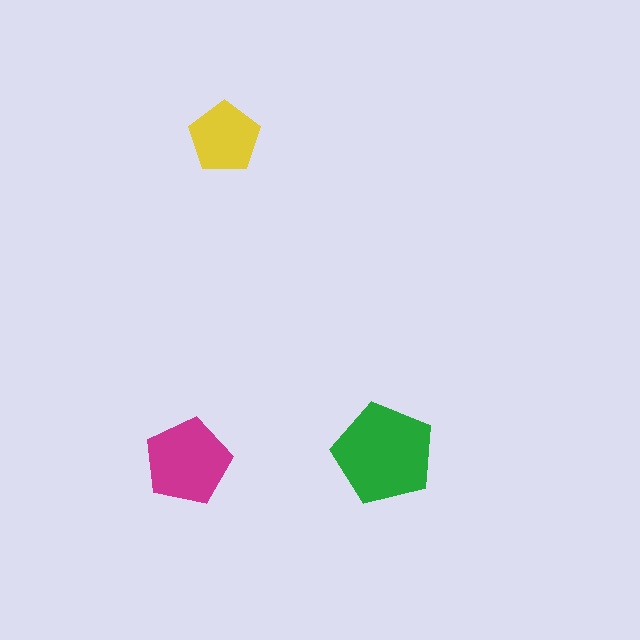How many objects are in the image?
There are 3 objects in the image.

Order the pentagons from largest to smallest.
the green one, the magenta one, the yellow one.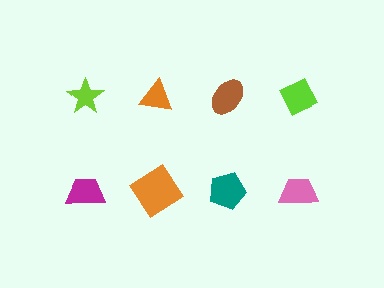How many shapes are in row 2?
4 shapes.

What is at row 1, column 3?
A brown ellipse.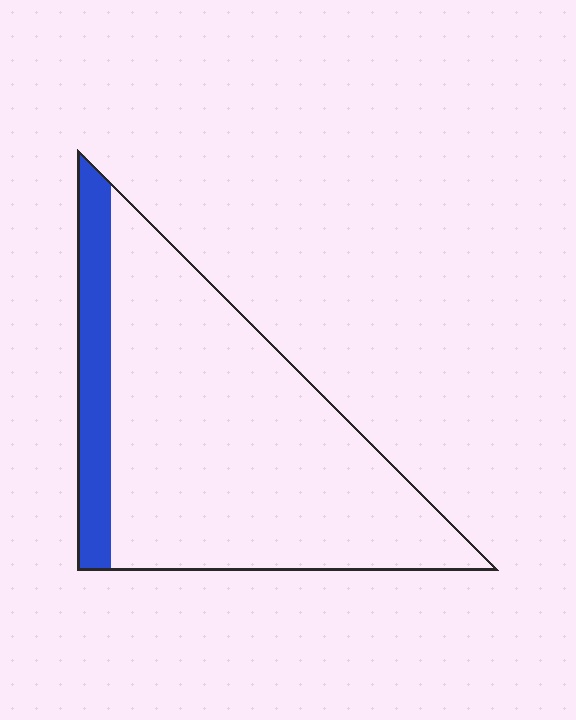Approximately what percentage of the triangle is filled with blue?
Approximately 15%.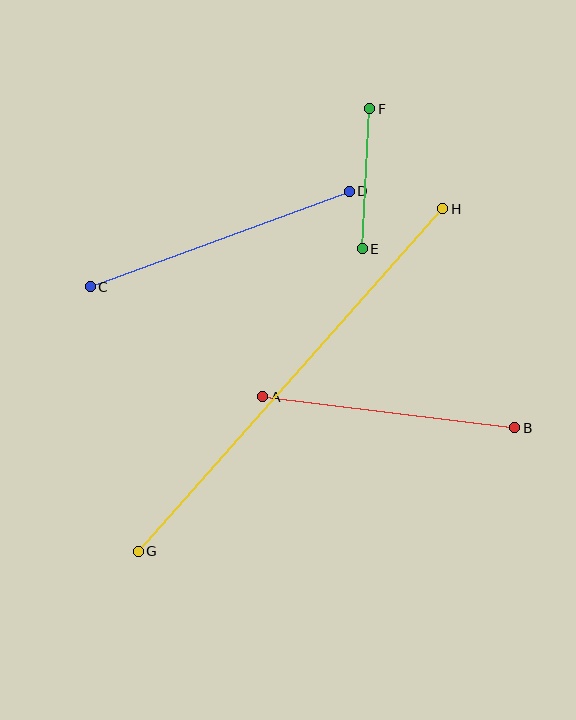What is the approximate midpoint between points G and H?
The midpoint is at approximately (290, 380) pixels.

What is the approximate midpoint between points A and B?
The midpoint is at approximately (389, 412) pixels.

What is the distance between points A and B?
The distance is approximately 254 pixels.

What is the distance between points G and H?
The distance is approximately 458 pixels.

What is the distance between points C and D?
The distance is approximately 276 pixels.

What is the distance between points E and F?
The distance is approximately 140 pixels.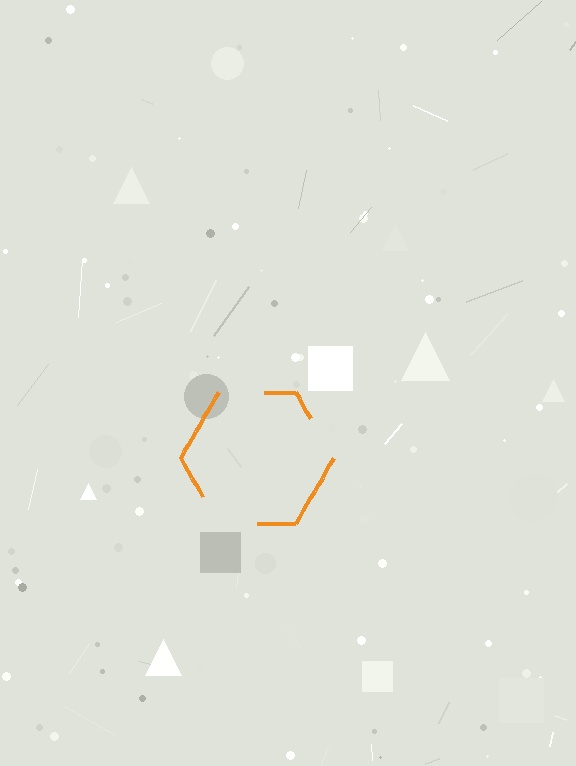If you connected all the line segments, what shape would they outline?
They would outline a hexagon.